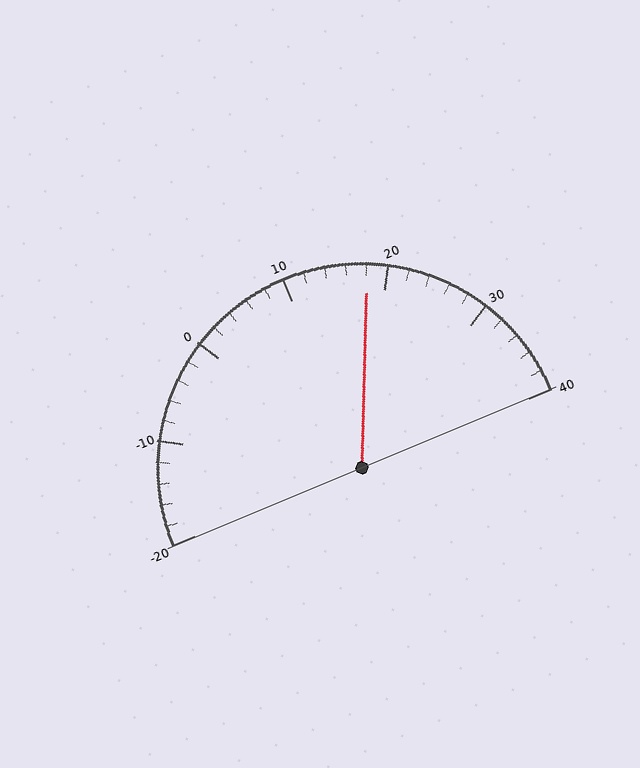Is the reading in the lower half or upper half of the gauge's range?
The reading is in the upper half of the range (-20 to 40).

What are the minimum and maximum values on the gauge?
The gauge ranges from -20 to 40.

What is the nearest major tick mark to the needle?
The nearest major tick mark is 20.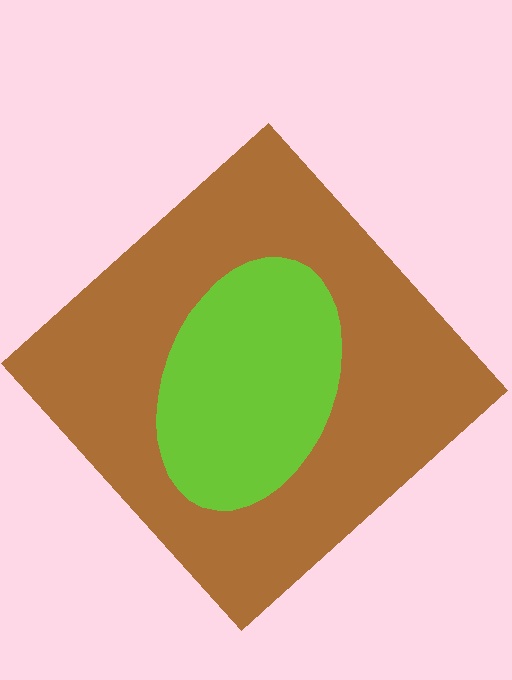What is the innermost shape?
The lime ellipse.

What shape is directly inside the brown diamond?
The lime ellipse.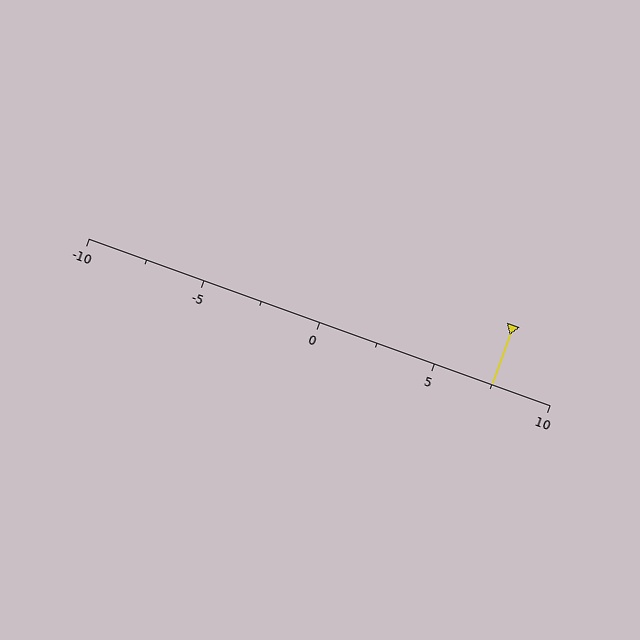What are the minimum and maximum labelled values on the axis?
The axis runs from -10 to 10.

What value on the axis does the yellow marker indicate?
The marker indicates approximately 7.5.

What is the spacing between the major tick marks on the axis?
The major ticks are spaced 5 apart.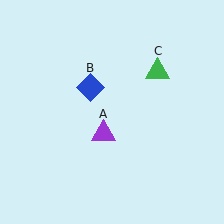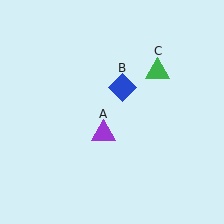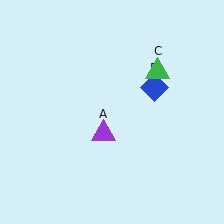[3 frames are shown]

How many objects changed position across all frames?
1 object changed position: blue diamond (object B).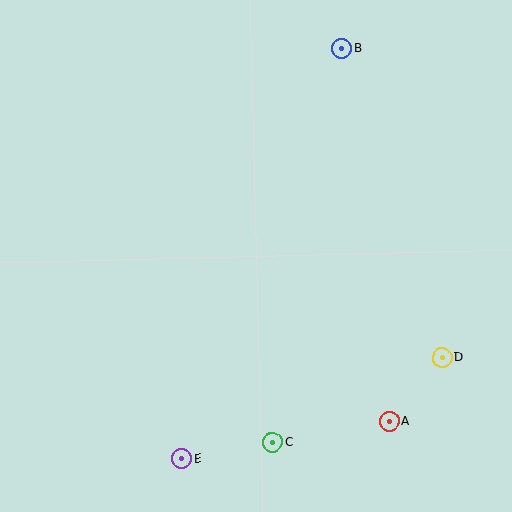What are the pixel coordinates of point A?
Point A is at (389, 421).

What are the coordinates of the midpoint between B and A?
The midpoint between B and A is at (366, 235).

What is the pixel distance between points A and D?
The distance between A and D is 83 pixels.